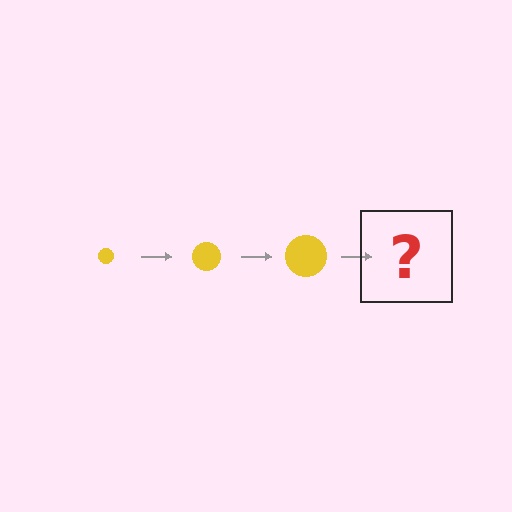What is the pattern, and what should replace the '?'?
The pattern is that the circle gets progressively larger each step. The '?' should be a yellow circle, larger than the previous one.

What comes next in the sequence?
The next element should be a yellow circle, larger than the previous one.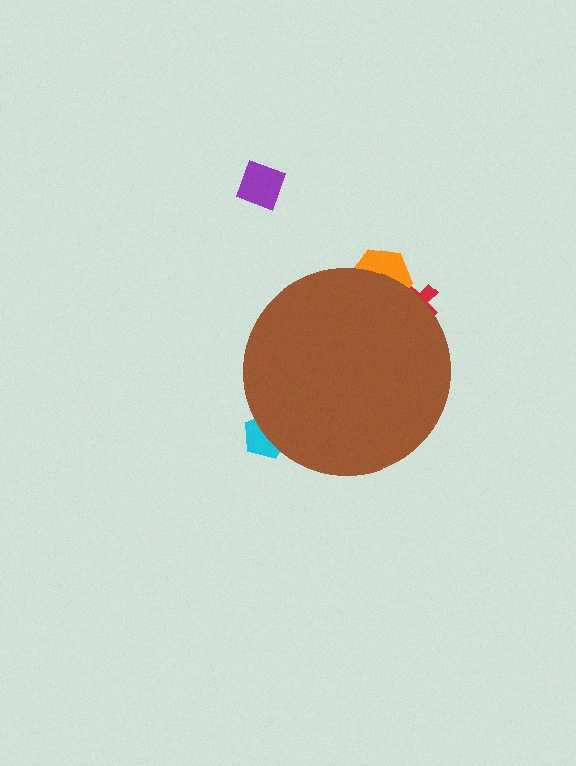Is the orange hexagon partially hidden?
Yes, the orange hexagon is partially hidden behind the brown circle.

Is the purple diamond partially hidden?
No, the purple diamond is fully visible.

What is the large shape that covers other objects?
A brown circle.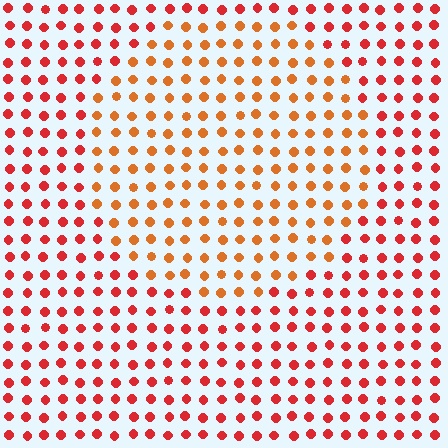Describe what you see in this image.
The image is filled with small red elements in a uniform arrangement. A circle-shaped region is visible where the elements are tinted to a slightly different hue, forming a subtle color boundary.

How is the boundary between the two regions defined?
The boundary is defined purely by a slight shift in hue (about 27 degrees). Spacing, size, and orientation are identical on both sides.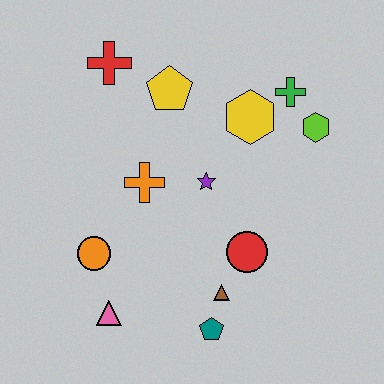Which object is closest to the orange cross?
The purple star is closest to the orange cross.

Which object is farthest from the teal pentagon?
The red cross is farthest from the teal pentagon.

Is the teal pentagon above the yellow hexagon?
No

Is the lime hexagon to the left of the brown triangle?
No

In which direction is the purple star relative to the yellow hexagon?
The purple star is below the yellow hexagon.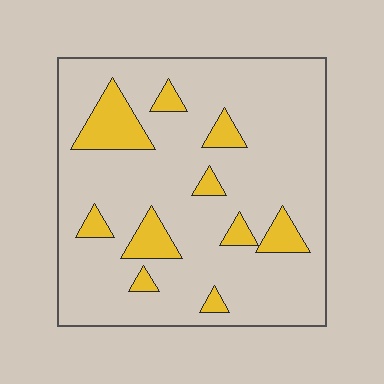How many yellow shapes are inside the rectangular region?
10.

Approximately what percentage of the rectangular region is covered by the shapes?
Approximately 15%.